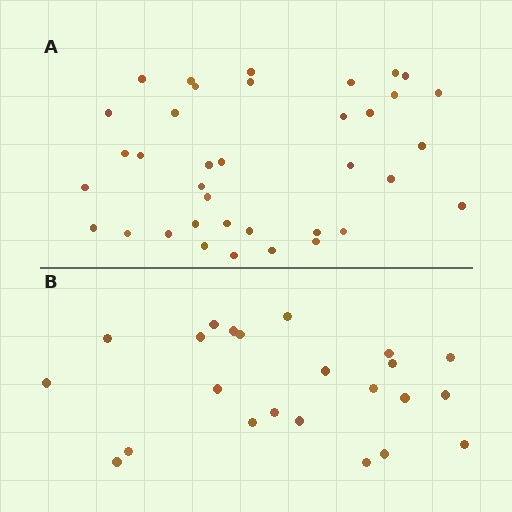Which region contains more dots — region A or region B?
Region A (the top region) has more dots.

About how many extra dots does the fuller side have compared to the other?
Region A has approximately 15 more dots than region B.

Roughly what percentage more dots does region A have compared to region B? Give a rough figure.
About 60% more.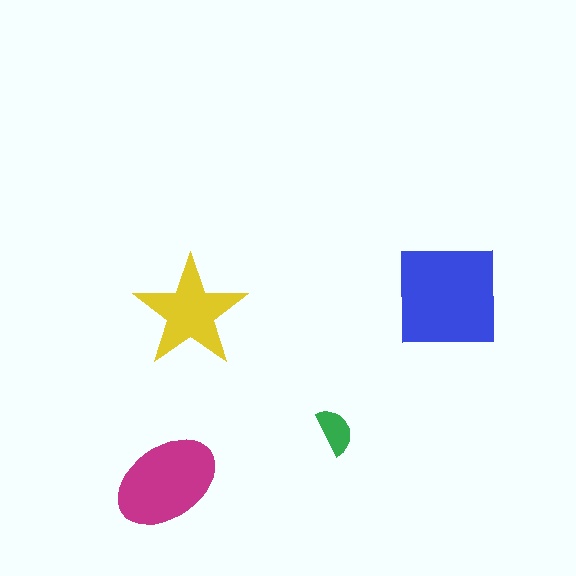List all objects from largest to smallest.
The blue square, the magenta ellipse, the yellow star, the green semicircle.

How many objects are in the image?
There are 4 objects in the image.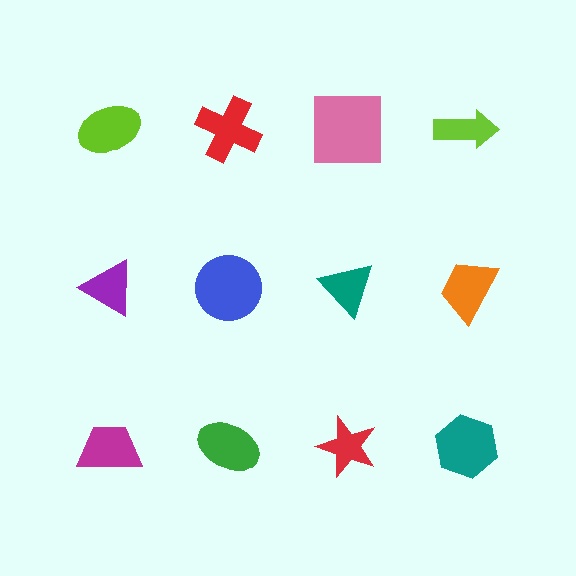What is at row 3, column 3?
A red star.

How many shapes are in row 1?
4 shapes.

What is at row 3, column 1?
A magenta trapezoid.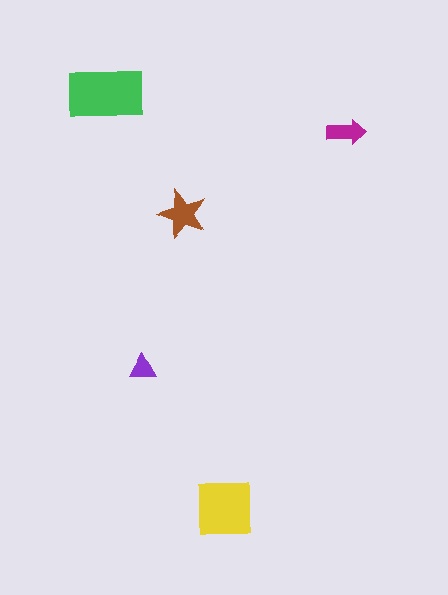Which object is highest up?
The green rectangle is topmost.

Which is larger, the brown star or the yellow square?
The yellow square.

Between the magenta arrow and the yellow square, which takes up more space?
The yellow square.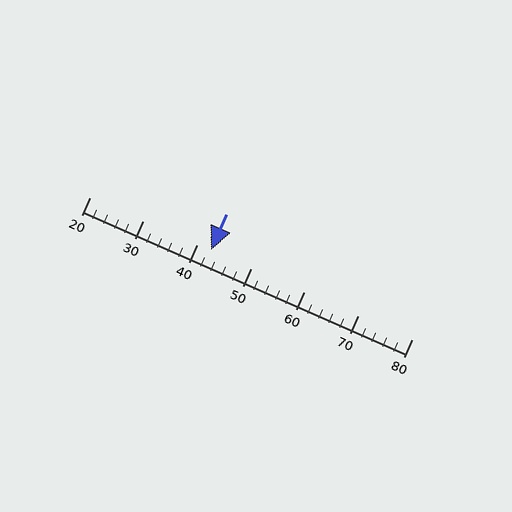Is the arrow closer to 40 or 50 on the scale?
The arrow is closer to 40.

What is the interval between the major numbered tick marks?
The major tick marks are spaced 10 units apart.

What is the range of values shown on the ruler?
The ruler shows values from 20 to 80.